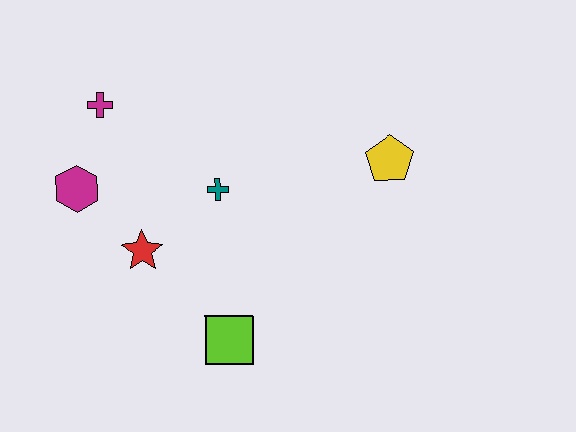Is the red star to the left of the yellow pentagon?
Yes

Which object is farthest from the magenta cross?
The yellow pentagon is farthest from the magenta cross.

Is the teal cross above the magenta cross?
No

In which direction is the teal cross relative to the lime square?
The teal cross is above the lime square.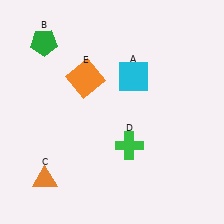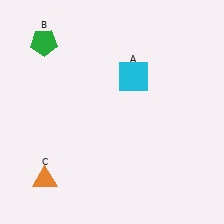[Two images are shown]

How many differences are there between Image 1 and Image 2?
There are 2 differences between the two images.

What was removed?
The orange square (E), the green cross (D) were removed in Image 2.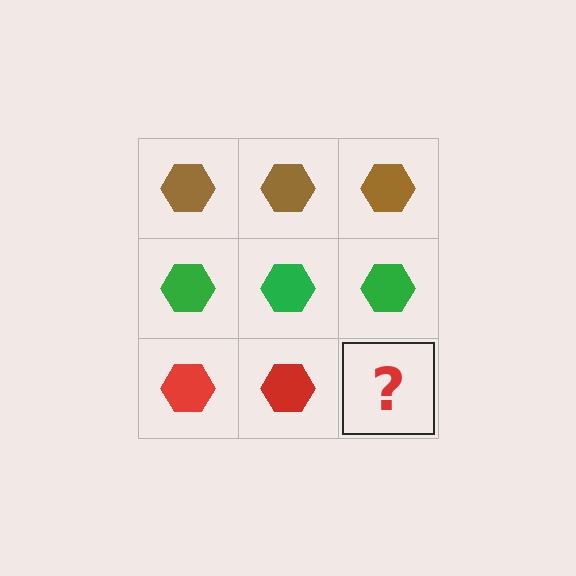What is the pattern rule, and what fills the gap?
The rule is that each row has a consistent color. The gap should be filled with a red hexagon.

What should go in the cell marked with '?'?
The missing cell should contain a red hexagon.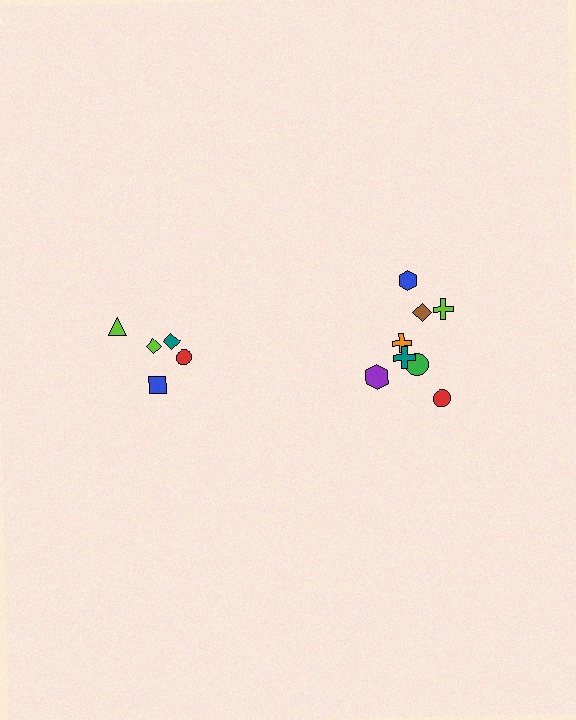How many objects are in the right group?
There are 8 objects.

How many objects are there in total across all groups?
There are 13 objects.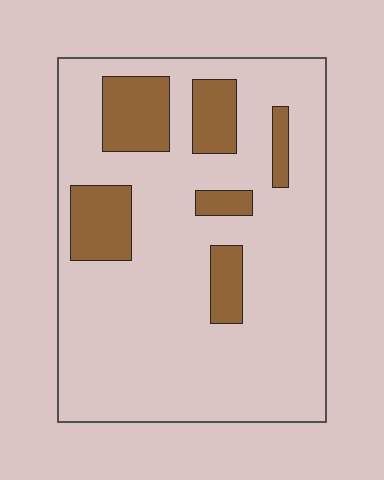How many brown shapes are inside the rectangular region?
6.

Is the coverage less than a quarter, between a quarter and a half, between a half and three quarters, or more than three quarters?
Less than a quarter.